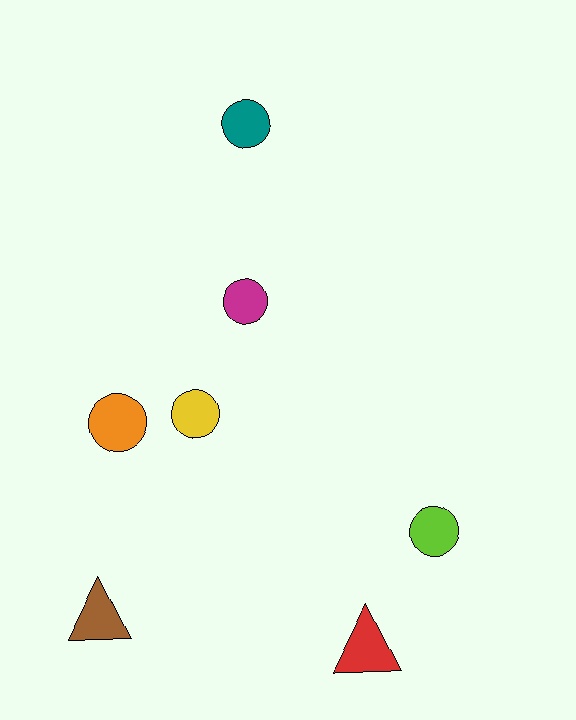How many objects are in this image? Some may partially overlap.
There are 7 objects.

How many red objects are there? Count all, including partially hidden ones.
There is 1 red object.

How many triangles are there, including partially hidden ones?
There are 2 triangles.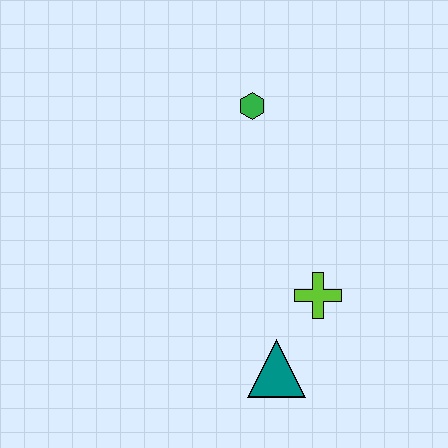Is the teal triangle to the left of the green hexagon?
No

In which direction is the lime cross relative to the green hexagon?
The lime cross is below the green hexagon.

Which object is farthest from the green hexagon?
The teal triangle is farthest from the green hexagon.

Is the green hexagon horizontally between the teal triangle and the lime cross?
No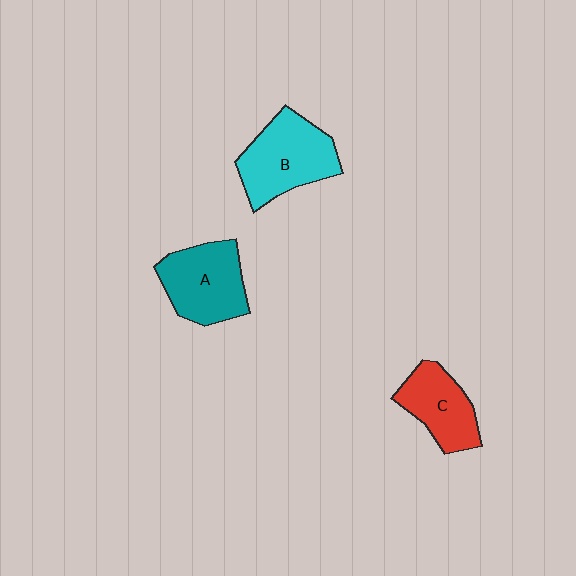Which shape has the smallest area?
Shape C (red).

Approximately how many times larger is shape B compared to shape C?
Approximately 1.3 times.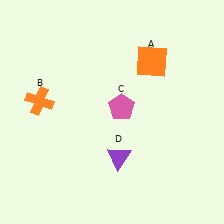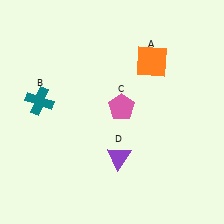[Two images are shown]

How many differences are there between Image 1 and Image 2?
There is 1 difference between the two images.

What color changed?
The cross (B) changed from orange in Image 1 to teal in Image 2.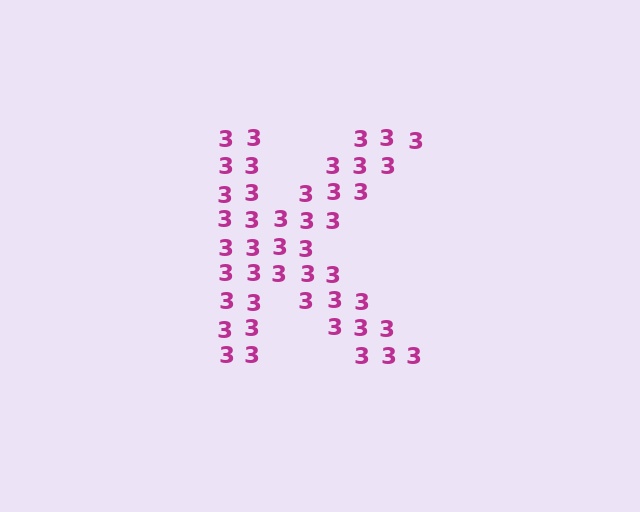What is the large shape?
The large shape is the letter K.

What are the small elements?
The small elements are digit 3's.